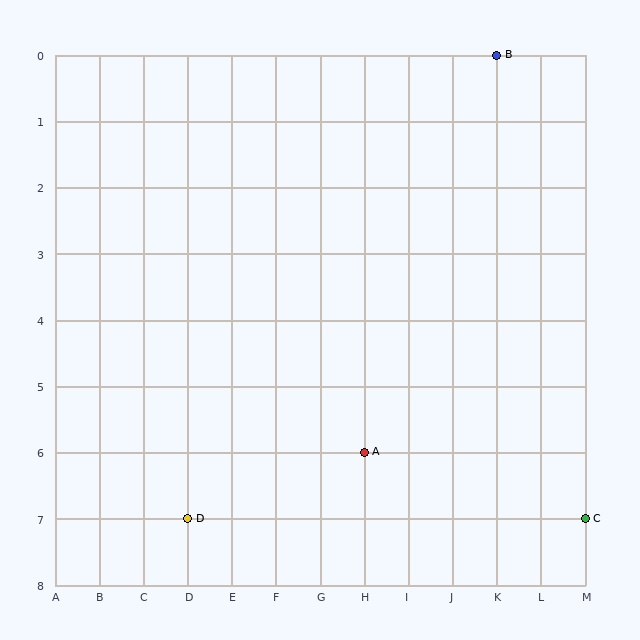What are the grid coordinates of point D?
Point D is at grid coordinates (D, 7).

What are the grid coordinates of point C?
Point C is at grid coordinates (M, 7).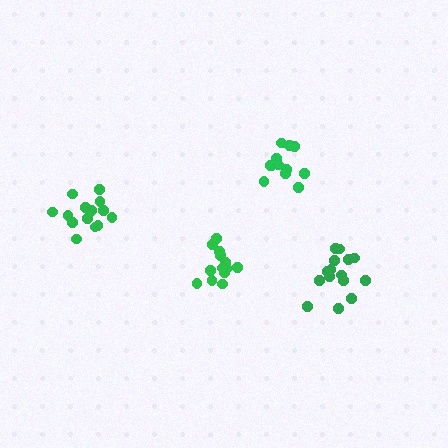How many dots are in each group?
Group 1: 15 dots, Group 2: 12 dots, Group 3: 15 dots, Group 4: 14 dots (56 total).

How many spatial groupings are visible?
There are 4 spatial groupings.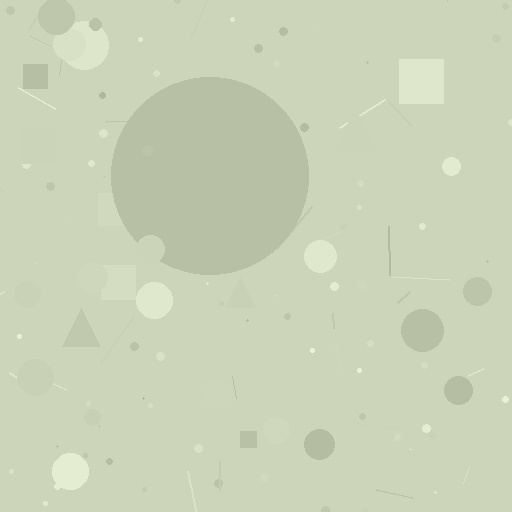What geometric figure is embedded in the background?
A circle is embedded in the background.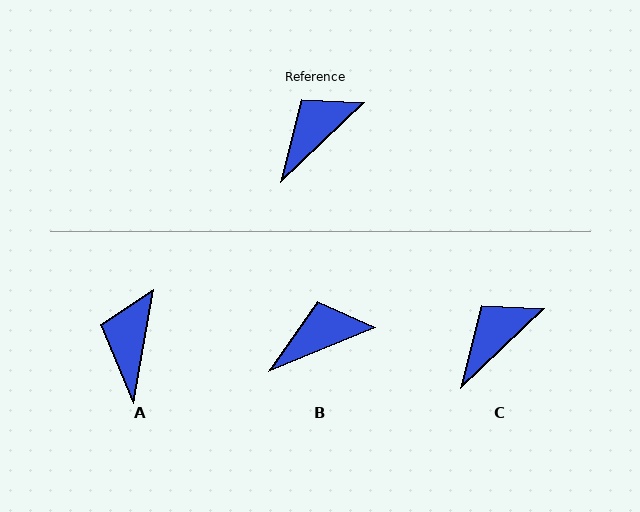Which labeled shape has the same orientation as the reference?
C.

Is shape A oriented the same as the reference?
No, it is off by about 37 degrees.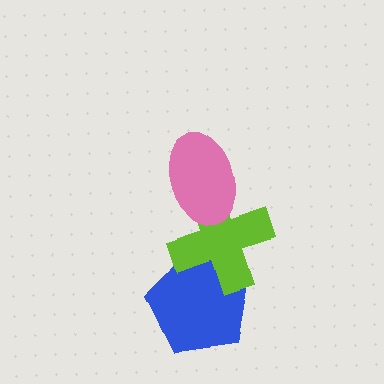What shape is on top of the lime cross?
The pink ellipse is on top of the lime cross.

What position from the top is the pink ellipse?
The pink ellipse is 1st from the top.